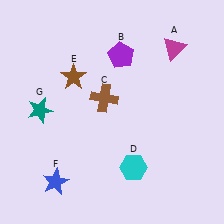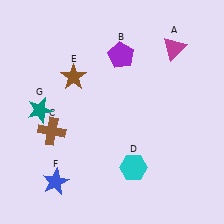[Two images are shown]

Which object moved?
The brown cross (C) moved left.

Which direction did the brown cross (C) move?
The brown cross (C) moved left.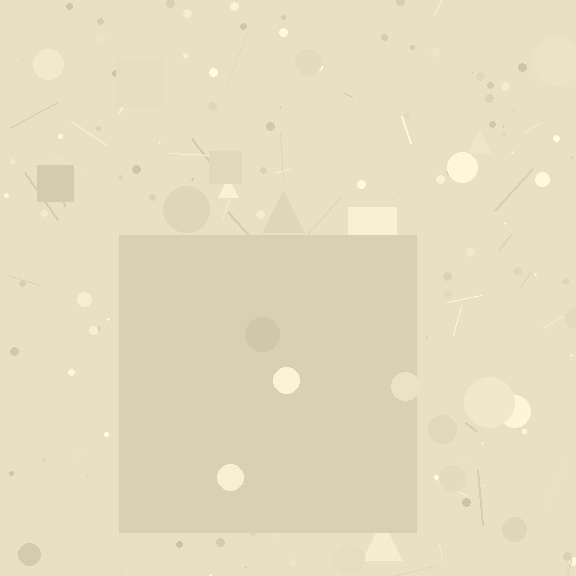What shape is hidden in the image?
A square is hidden in the image.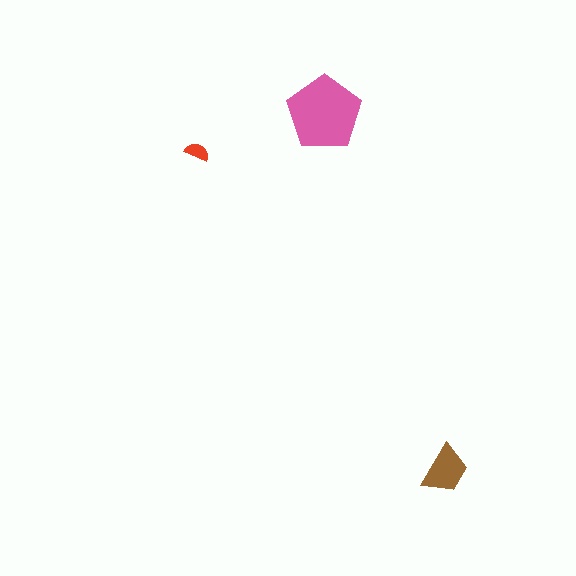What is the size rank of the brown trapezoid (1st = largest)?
2nd.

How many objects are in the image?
There are 3 objects in the image.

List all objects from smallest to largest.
The red semicircle, the brown trapezoid, the pink pentagon.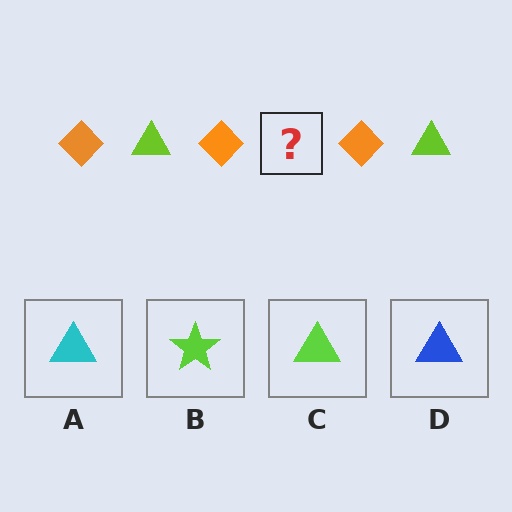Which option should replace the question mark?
Option C.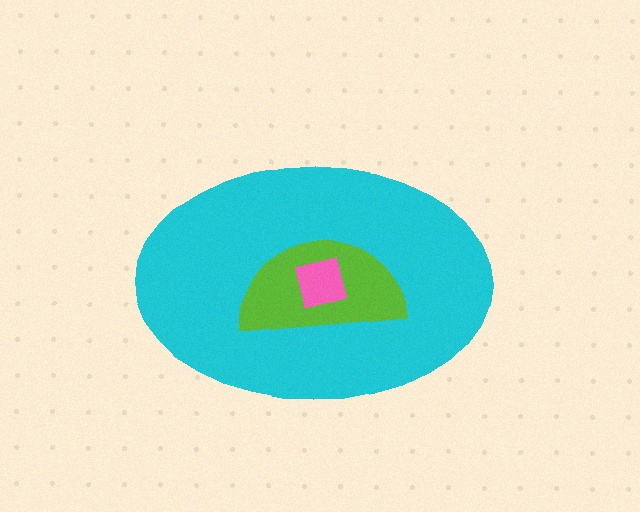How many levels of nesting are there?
3.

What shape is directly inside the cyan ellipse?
The lime semicircle.